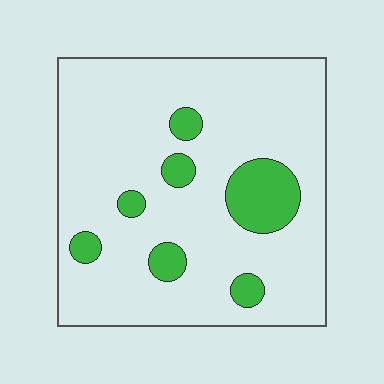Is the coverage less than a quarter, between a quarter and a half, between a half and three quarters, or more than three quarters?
Less than a quarter.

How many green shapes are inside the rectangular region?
7.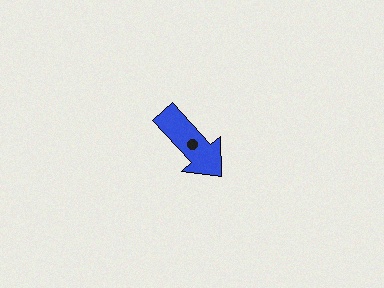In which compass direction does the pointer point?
Southeast.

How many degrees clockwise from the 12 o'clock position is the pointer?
Approximately 138 degrees.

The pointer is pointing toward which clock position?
Roughly 5 o'clock.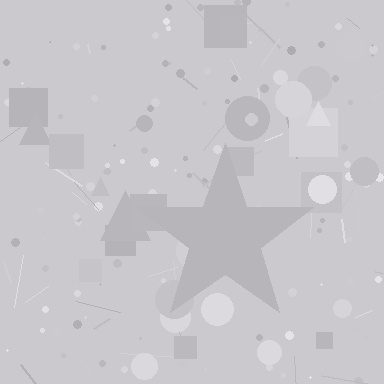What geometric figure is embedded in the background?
A star is embedded in the background.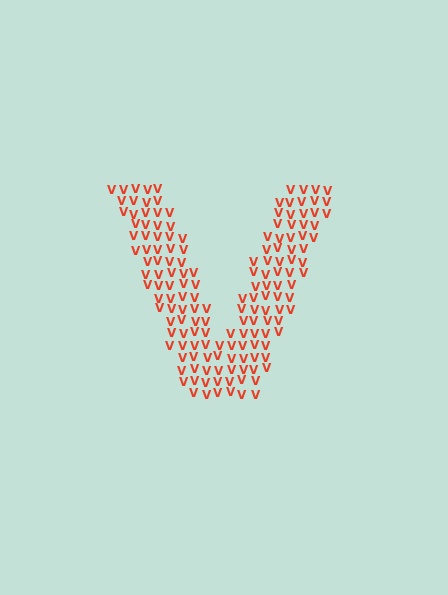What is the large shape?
The large shape is the letter V.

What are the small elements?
The small elements are letter V's.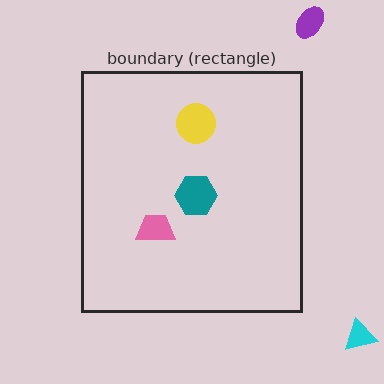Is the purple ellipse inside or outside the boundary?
Outside.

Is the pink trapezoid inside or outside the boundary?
Inside.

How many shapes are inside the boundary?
3 inside, 2 outside.